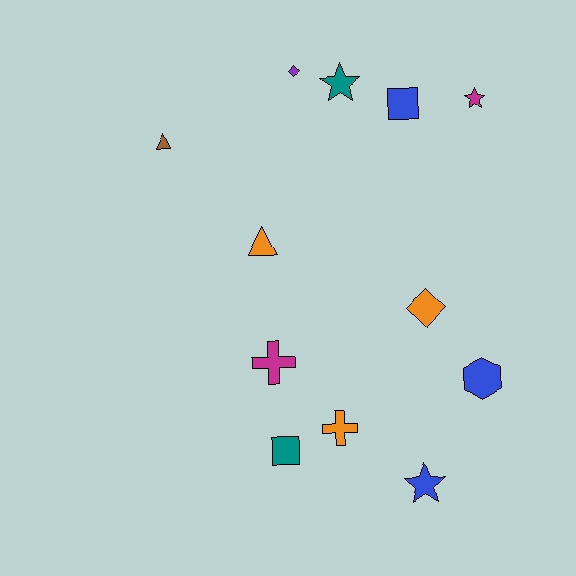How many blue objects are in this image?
There are 3 blue objects.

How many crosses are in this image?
There are 2 crosses.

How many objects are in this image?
There are 12 objects.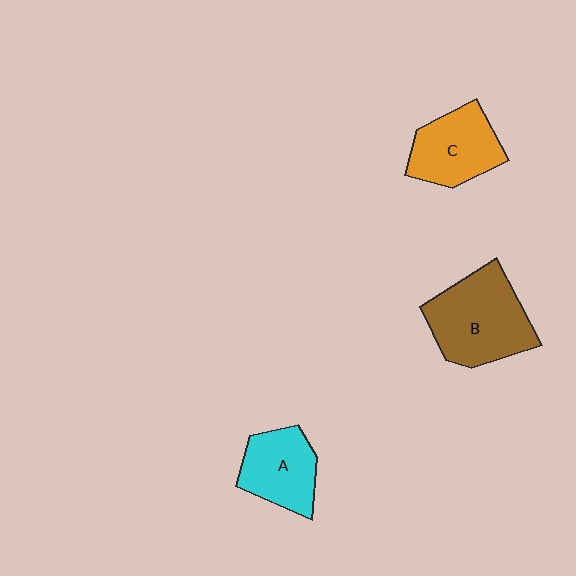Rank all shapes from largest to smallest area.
From largest to smallest: B (brown), C (orange), A (cyan).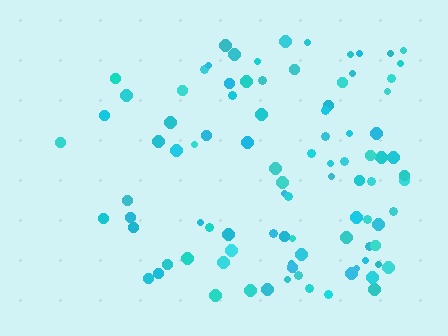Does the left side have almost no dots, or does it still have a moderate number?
Still a moderate number, just noticeably fewer than the right.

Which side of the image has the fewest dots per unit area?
The left.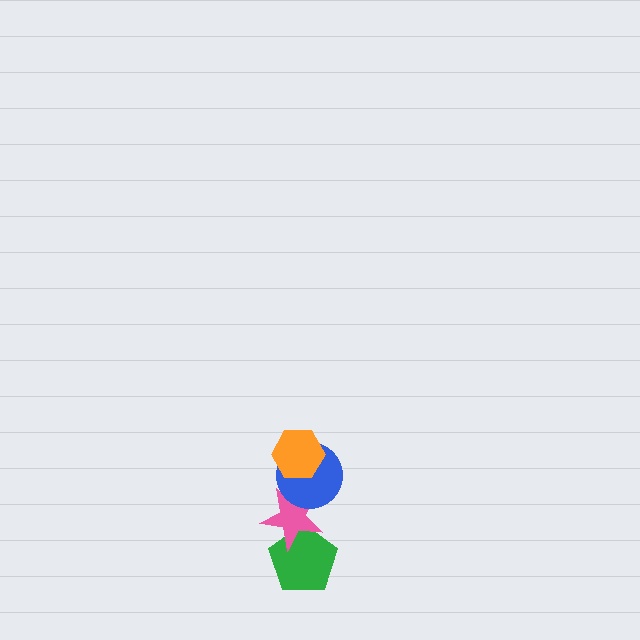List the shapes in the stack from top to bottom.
From top to bottom: the orange hexagon, the blue circle, the pink star, the green pentagon.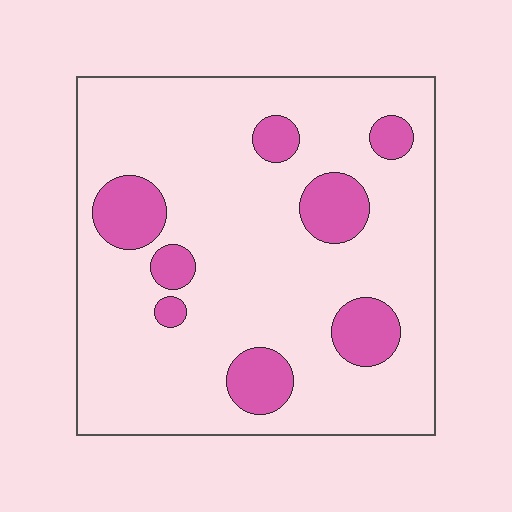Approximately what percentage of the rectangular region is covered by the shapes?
Approximately 15%.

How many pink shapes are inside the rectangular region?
8.